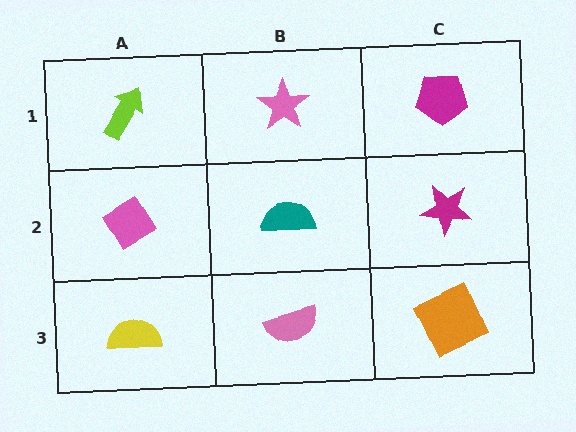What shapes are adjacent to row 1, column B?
A teal semicircle (row 2, column B), a lime arrow (row 1, column A), a magenta pentagon (row 1, column C).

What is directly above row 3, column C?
A magenta star.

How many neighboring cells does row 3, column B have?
3.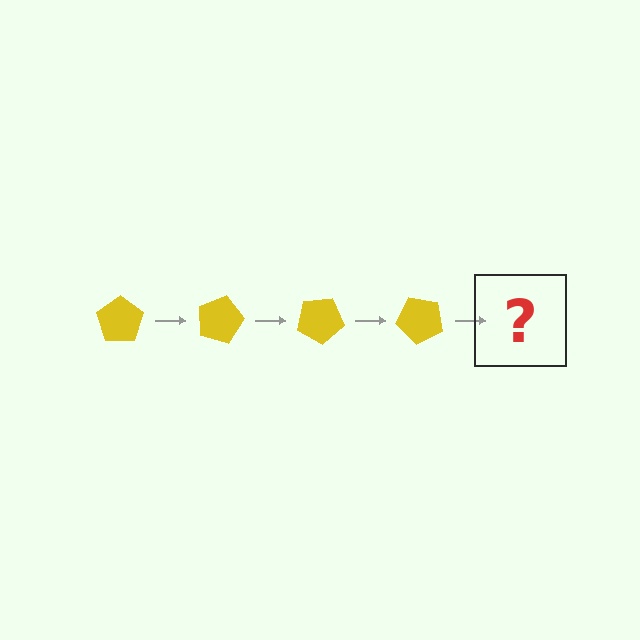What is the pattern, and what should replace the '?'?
The pattern is that the pentagon rotates 15 degrees each step. The '?' should be a yellow pentagon rotated 60 degrees.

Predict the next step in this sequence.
The next step is a yellow pentagon rotated 60 degrees.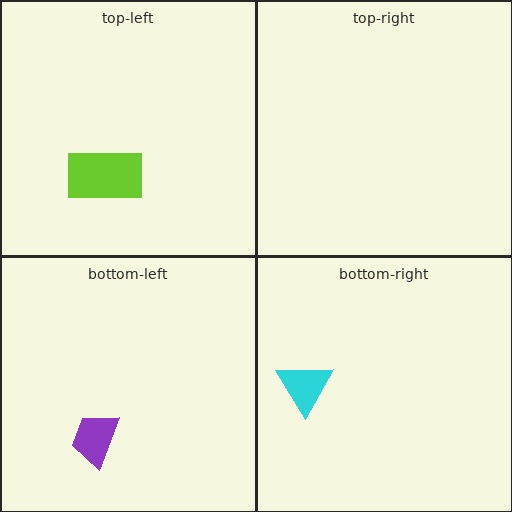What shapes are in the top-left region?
The lime rectangle.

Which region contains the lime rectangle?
The top-left region.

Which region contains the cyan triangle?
The bottom-right region.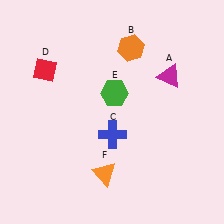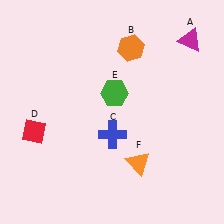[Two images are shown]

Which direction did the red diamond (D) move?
The red diamond (D) moved down.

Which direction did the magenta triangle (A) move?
The magenta triangle (A) moved up.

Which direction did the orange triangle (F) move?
The orange triangle (F) moved right.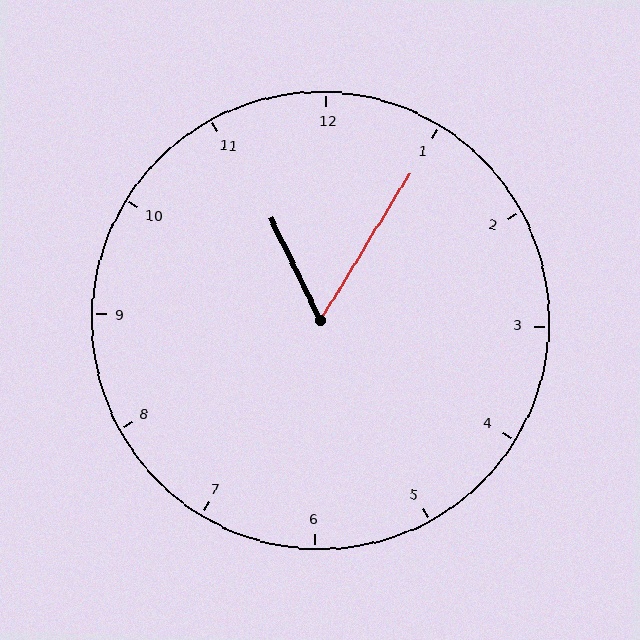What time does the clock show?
11:05.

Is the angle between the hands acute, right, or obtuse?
It is acute.